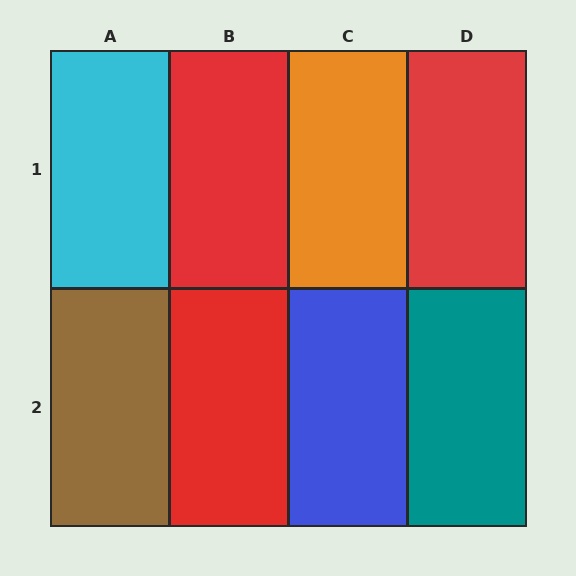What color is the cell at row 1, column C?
Orange.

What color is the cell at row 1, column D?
Red.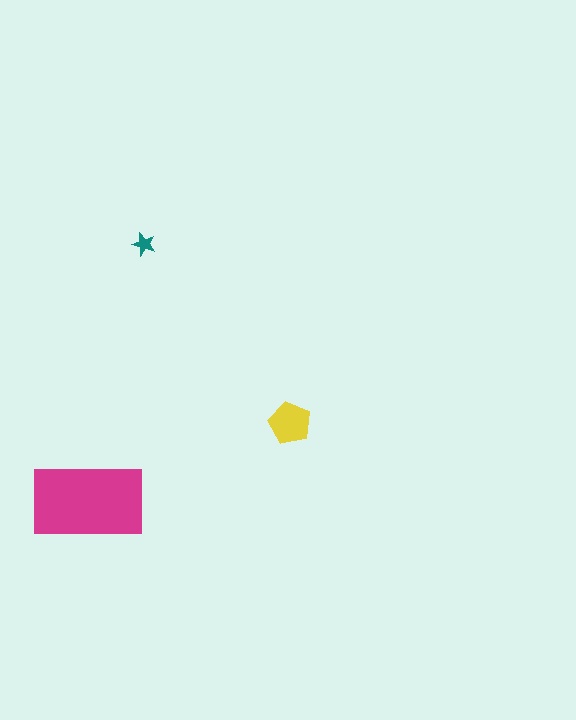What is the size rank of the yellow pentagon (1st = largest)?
2nd.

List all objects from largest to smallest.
The magenta rectangle, the yellow pentagon, the teal star.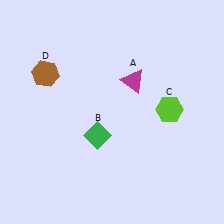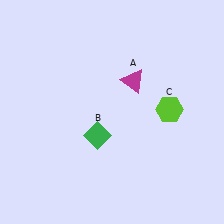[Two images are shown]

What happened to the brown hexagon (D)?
The brown hexagon (D) was removed in Image 2. It was in the top-left area of Image 1.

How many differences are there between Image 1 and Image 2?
There is 1 difference between the two images.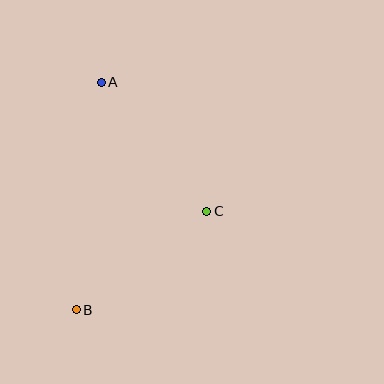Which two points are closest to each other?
Points B and C are closest to each other.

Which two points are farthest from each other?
Points A and B are farthest from each other.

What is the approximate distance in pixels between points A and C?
The distance between A and C is approximately 166 pixels.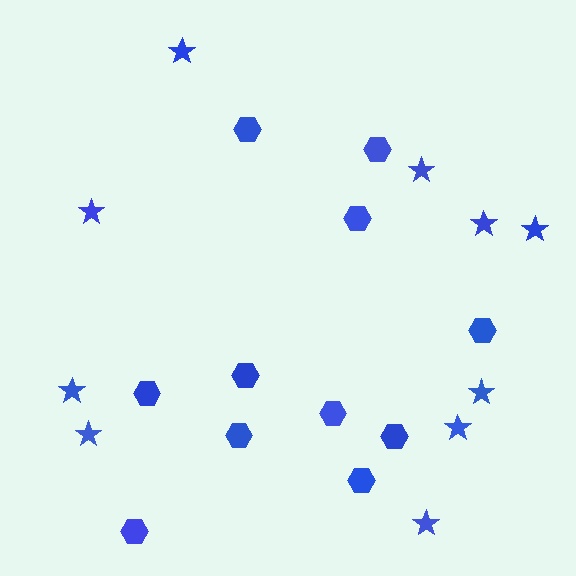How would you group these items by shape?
There are 2 groups: one group of hexagons (11) and one group of stars (10).